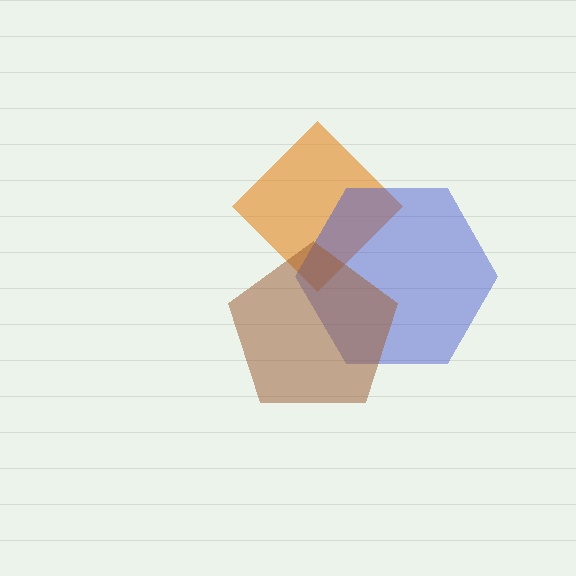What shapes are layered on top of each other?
The layered shapes are: an orange diamond, a blue hexagon, a brown pentagon.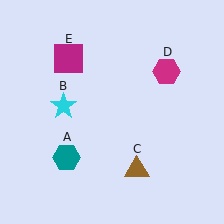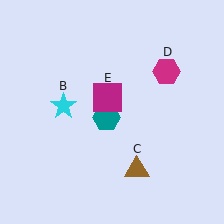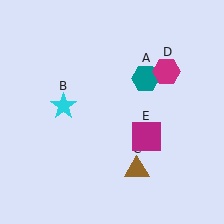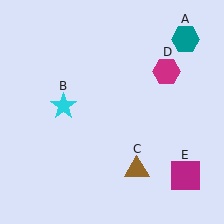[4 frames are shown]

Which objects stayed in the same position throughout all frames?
Cyan star (object B) and brown triangle (object C) and magenta hexagon (object D) remained stationary.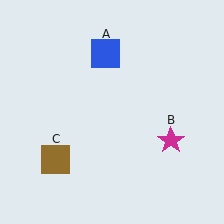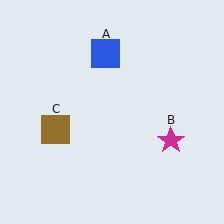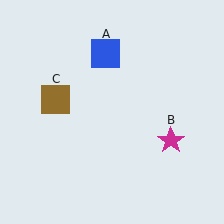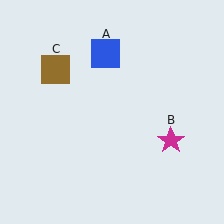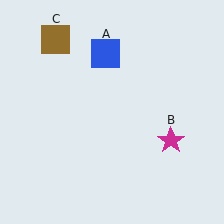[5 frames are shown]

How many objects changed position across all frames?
1 object changed position: brown square (object C).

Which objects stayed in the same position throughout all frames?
Blue square (object A) and magenta star (object B) remained stationary.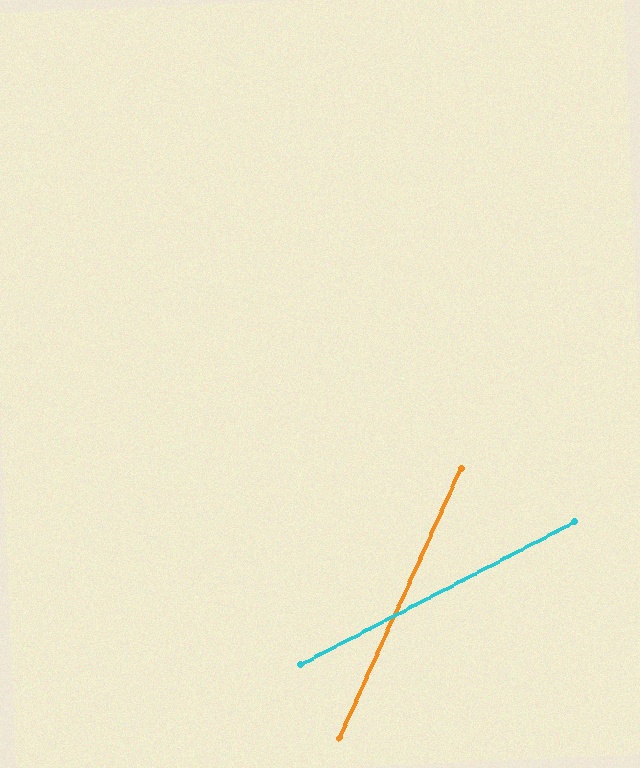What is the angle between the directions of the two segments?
Approximately 38 degrees.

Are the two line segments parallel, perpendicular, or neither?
Neither parallel nor perpendicular — they differ by about 38°.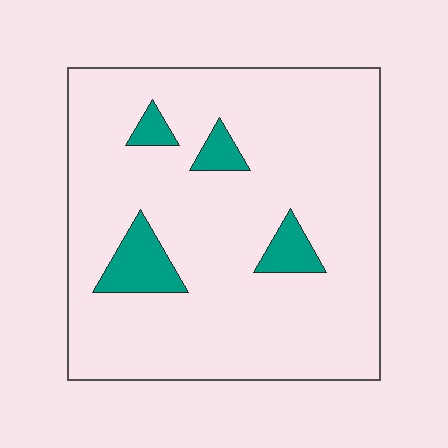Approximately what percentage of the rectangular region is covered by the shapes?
Approximately 10%.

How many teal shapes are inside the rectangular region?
4.